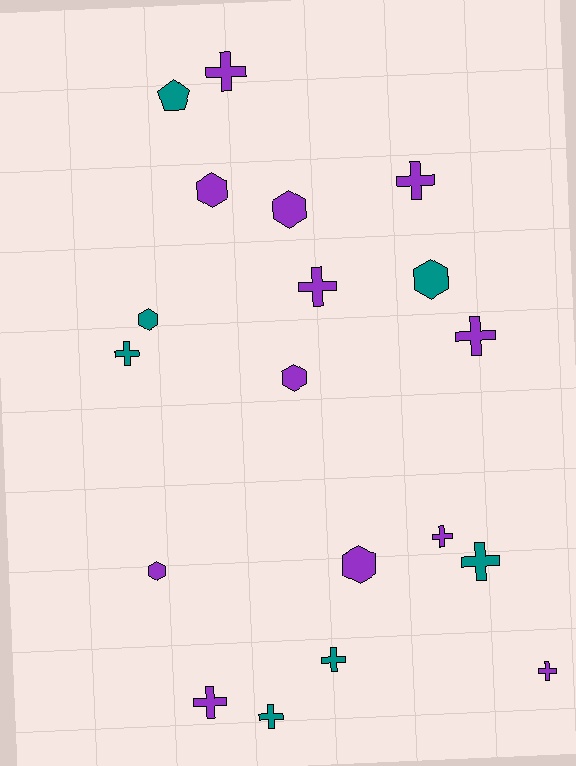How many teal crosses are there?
There are 4 teal crosses.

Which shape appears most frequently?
Cross, with 11 objects.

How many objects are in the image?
There are 19 objects.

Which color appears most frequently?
Purple, with 12 objects.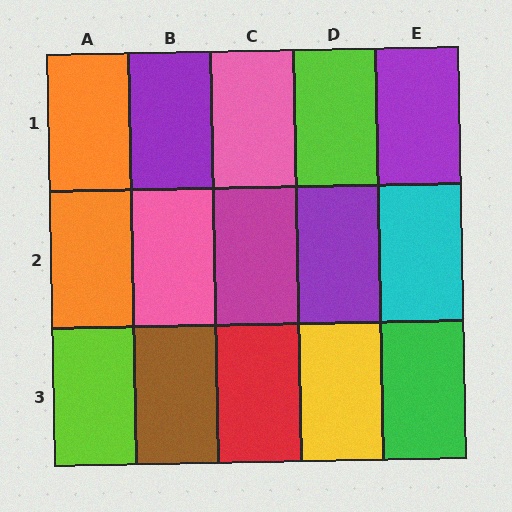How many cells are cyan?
1 cell is cyan.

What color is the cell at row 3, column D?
Yellow.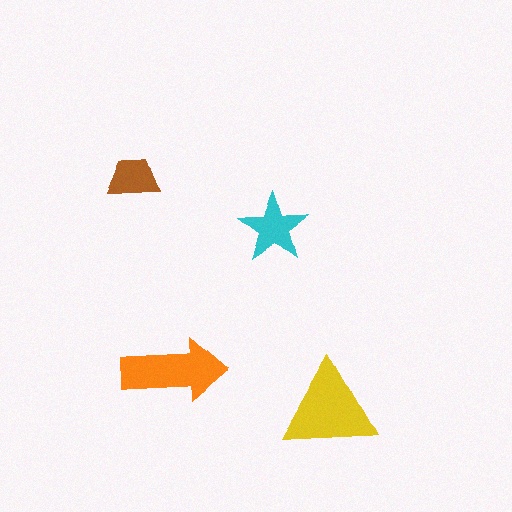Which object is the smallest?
The brown trapezoid.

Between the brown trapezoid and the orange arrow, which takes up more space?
The orange arrow.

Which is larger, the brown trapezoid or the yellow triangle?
The yellow triangle.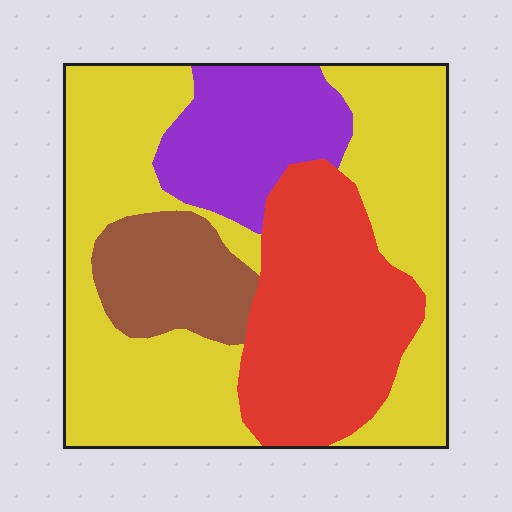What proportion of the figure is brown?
Brown takes up less than a sixth of the figure.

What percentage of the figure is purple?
Purple takes up about one sixth (1/6) of the figure.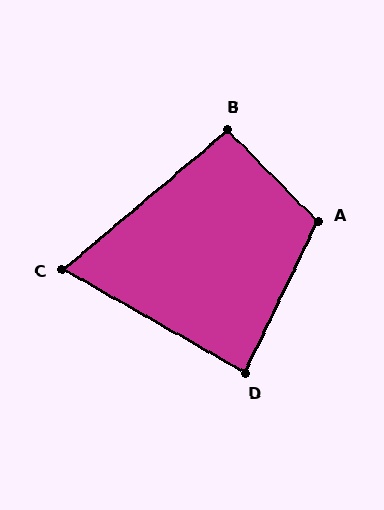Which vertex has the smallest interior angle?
C, at approximately 70 degrees.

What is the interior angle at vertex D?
Approximately 86 degrees (approximately right).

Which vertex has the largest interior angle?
A, at approximately 110 degrees.